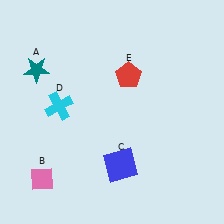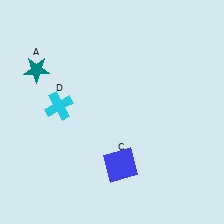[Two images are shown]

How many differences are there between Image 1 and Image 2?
There are 2 differences between the two images.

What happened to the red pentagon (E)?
The red pentagon (E) was removed in Image 2. It was in the top-right area of Image 1.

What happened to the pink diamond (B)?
The pink diamond (B) was removed in Image 2. It was in the bottom-left area of Image 1.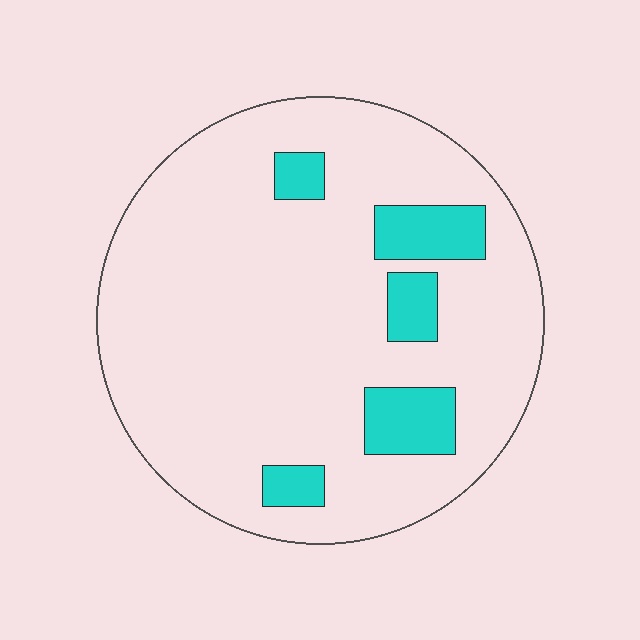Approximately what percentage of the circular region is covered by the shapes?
Approximately 15%.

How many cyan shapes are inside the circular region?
5.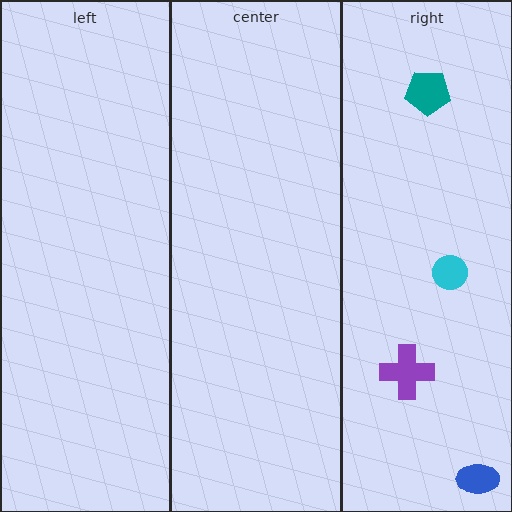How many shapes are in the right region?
4.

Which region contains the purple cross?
The right region.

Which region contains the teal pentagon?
The right region.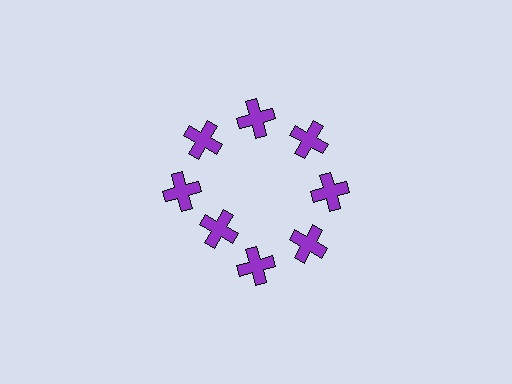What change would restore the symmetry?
The symmetry would be restored by moving it outward, back onto the ring so that all 8 crosses sit at equal angles and equal distance from the center.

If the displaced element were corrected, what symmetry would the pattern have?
It would have 8-fold rotational symmetry — the pattern would map onto itself every 45 degrees.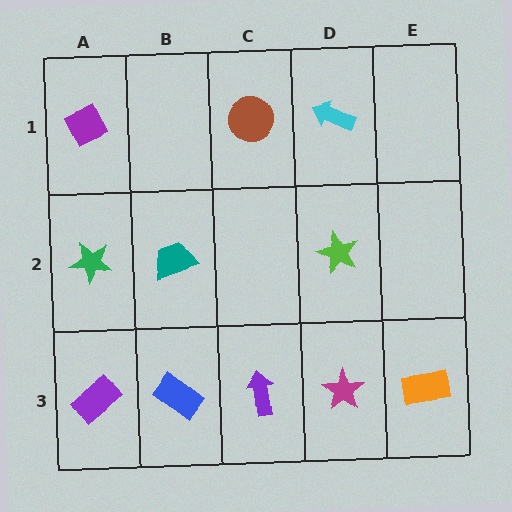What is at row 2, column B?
A teal trapezoid.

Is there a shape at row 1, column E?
No, that cell is empty.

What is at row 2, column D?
A lime star.